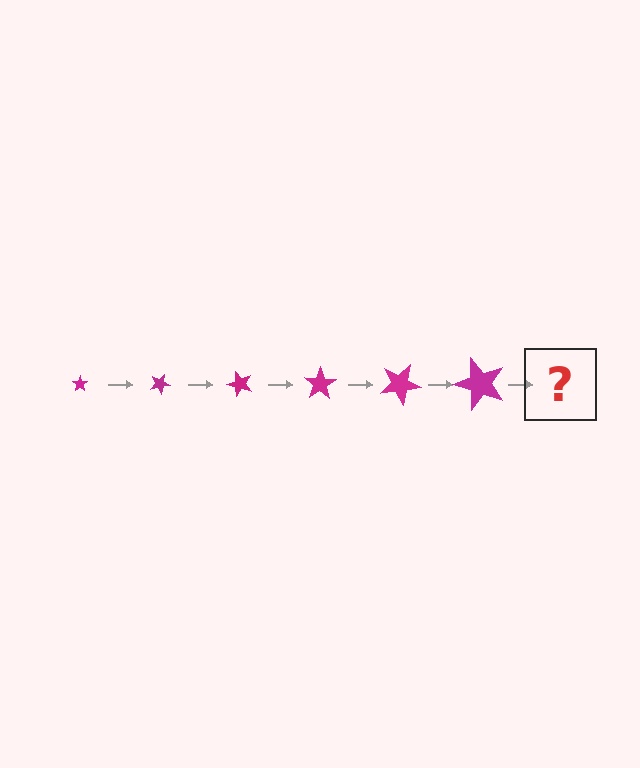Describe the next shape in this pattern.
It should be a star, larger than the previous one and rotated 150 degrees from the start.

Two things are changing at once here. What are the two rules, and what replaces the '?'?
The two rules are that the star grows larger each step and it rotates 25 degrees each step. The '?' should be a star, larger than the previous one and rotated 150 degrees from the start.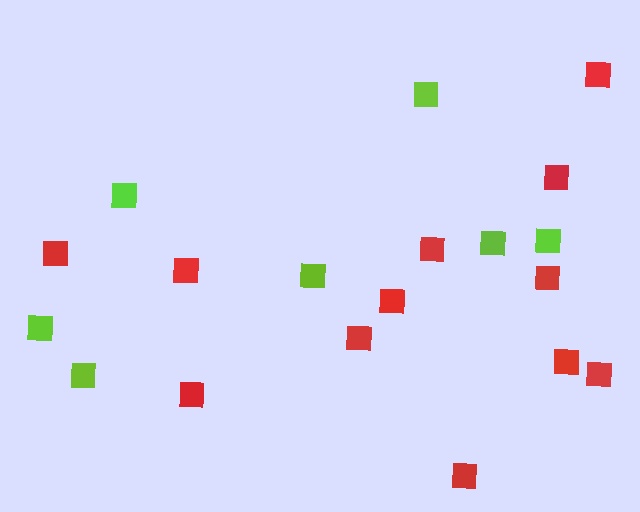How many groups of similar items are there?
There are 2 groups: one group of lime squares (7) and one group of red squares (12).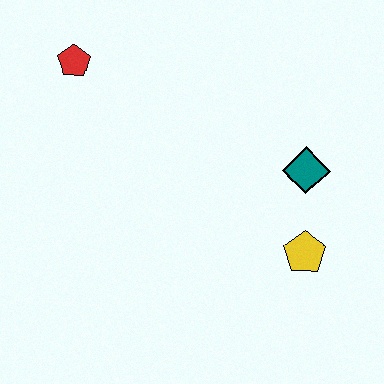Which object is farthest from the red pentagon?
The yellow pentagon is farthest from the red pentagon.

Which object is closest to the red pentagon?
The teal diamond is closest to the red pentagon.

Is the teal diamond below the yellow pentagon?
No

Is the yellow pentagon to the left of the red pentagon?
No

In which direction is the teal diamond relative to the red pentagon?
The teal diamond is to the right of the red pentagon.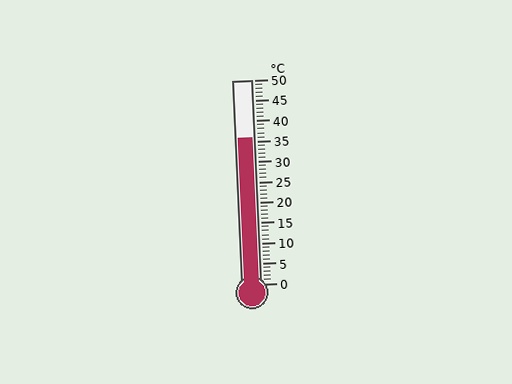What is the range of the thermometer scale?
The thermometer scale ranges from 0°C to 50°C.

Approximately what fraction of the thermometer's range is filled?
The thermometer is filled to approximately 70% of its range.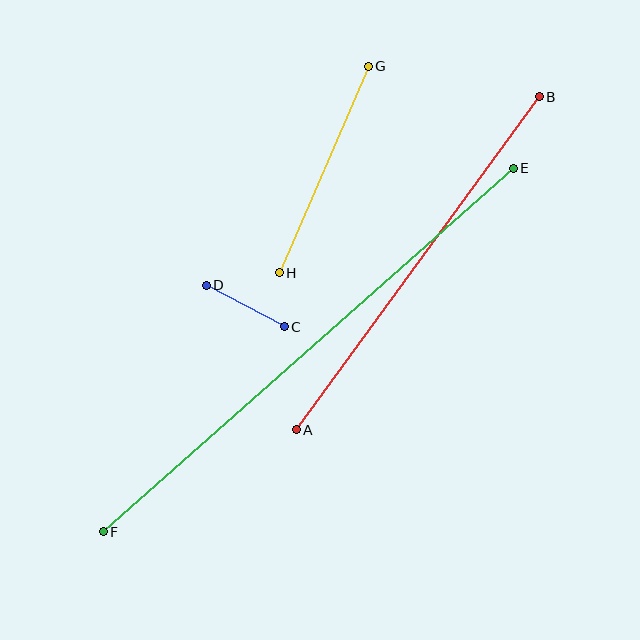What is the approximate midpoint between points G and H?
The midpoint is at approximately (324, 169) pixels.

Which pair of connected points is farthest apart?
Points E and F are farthest apart.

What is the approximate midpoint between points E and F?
The midpoint is at approximately (308, 350) pixels.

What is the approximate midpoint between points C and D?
The midpoint is at approximately (245, 306) pixels.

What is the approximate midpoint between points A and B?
The midpoint is at approximately (418, 263) pixels.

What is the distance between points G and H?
The distance is approximately 225 pixels.